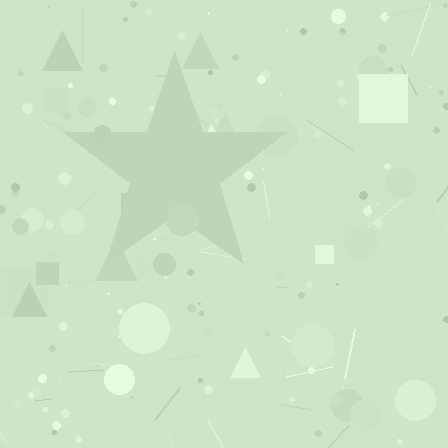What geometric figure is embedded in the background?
A star is embedded in the background.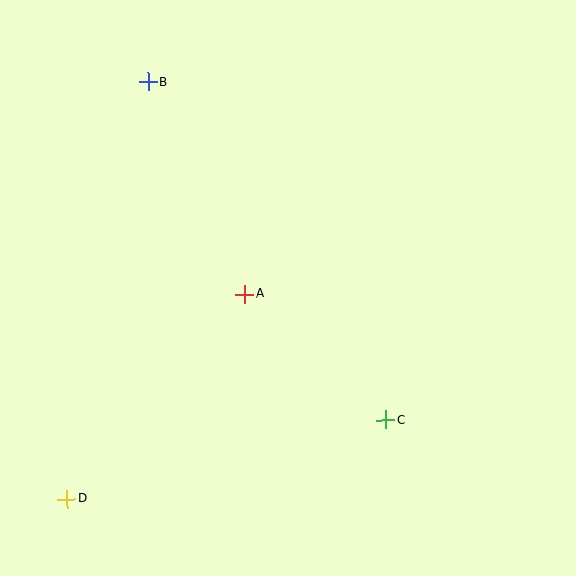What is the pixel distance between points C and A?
The distance between C and A is 189 pixels.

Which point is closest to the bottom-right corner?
Point C is closest to the bottom-right corner.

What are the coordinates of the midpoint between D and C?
The midpoint between D and C is at (227, 460).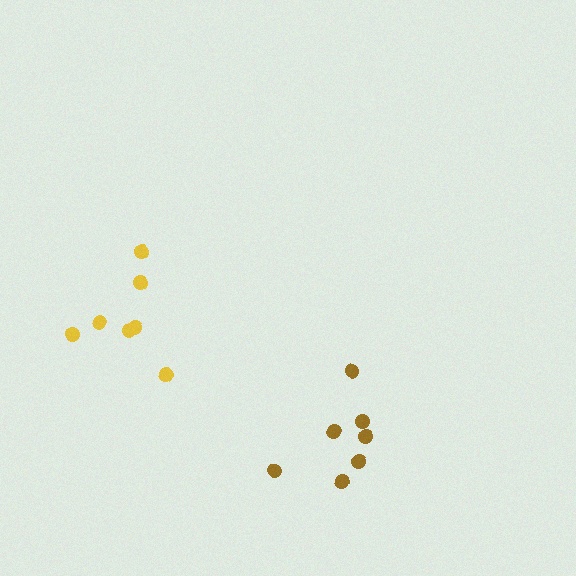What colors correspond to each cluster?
The clusters are colored: brown, yellow.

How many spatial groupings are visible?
There are 2 spatial groupings.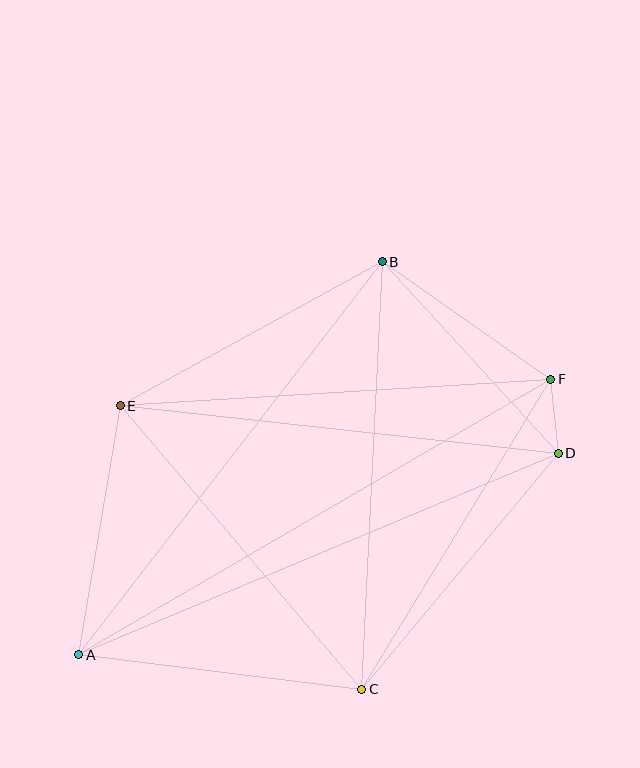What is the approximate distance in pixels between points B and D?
The distance between B and D is approximately 260 pixels.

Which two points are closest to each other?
Points D and F are closest to each other.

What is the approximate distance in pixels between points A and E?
The distance between A and E is approximately 252 pixels.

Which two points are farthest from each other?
Points A and F are farthest from each other.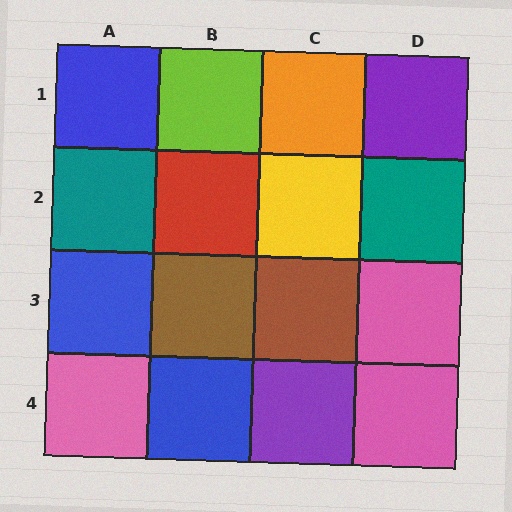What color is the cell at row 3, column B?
Brown.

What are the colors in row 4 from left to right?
Pink, blue, purple, pink.